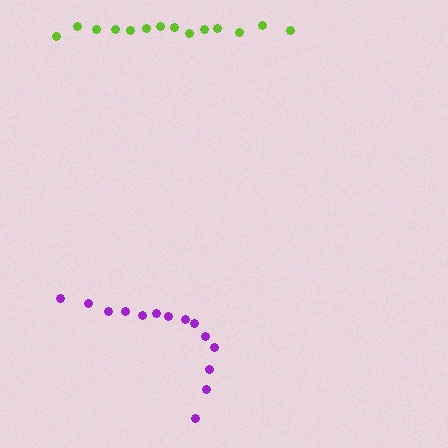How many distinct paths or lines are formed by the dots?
There are 2 distinct paths.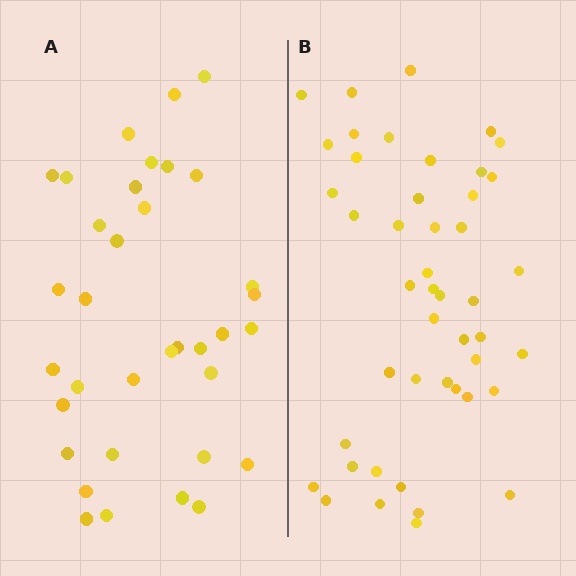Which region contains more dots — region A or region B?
Region B (the right region) has more dots.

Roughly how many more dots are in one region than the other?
Region B has roughly 12 or so more dots than region A.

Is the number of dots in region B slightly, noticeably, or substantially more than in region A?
Region B has noticeably more, but not dramatically so. The ratio is roughly 1.3 to 1.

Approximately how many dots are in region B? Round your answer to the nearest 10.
About 50 dots. (The exact count is 46, which rounds to 50.)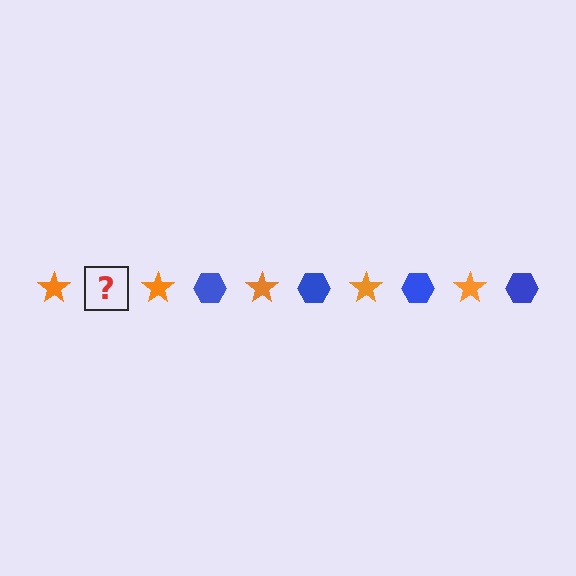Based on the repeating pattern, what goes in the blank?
The blank should be a blue hexagon.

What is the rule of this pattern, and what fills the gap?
The rule is that the pattern alternates between orange star and blue hexagon. The gap should be filled with a blue hexagon.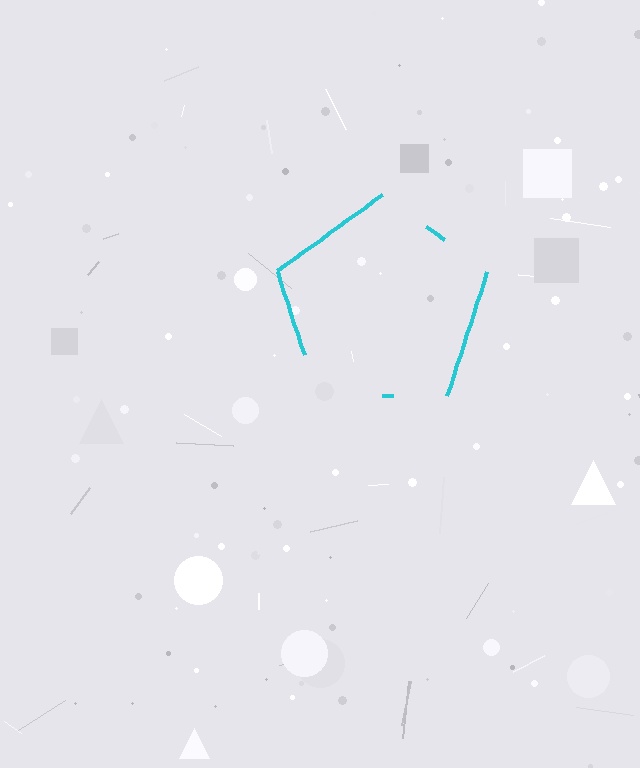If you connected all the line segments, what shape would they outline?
They would outline a pentagon.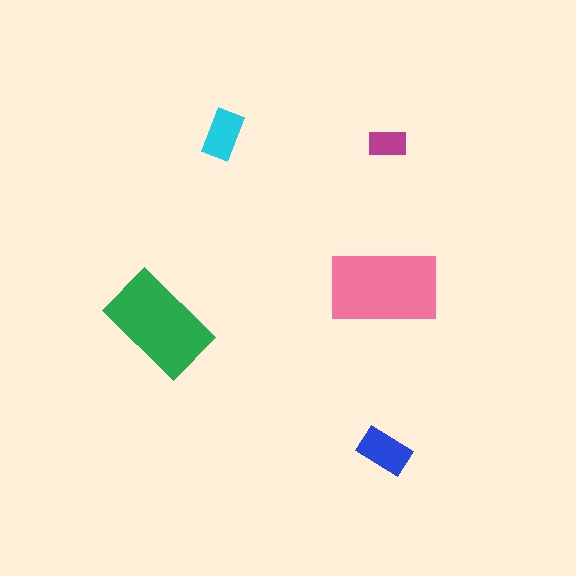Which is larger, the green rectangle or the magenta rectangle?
The green one.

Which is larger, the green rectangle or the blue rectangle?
The green one.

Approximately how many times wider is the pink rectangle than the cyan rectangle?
About 2 times wider.